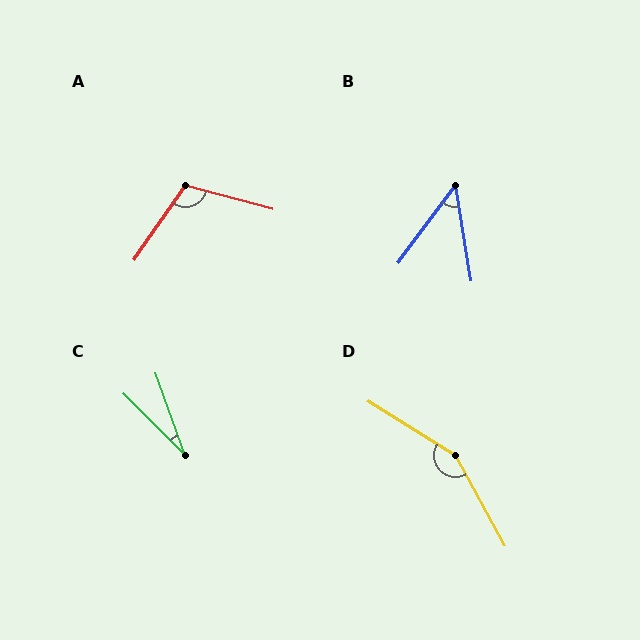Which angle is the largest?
D, at approximately 151 degrees.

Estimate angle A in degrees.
Approximately 110 degrees.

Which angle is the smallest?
C, at approximately 25 degrees.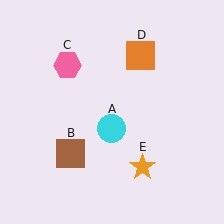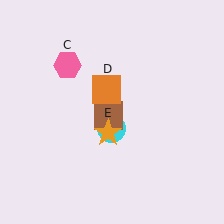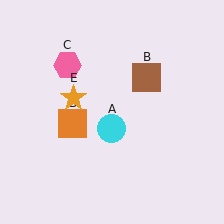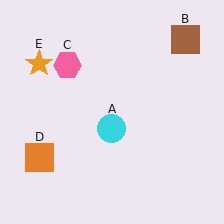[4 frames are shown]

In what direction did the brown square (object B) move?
The brown square (object B) moved up and to the right.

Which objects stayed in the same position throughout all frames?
Cyan circle (object A) and pink hexagon (object C) remained stationary.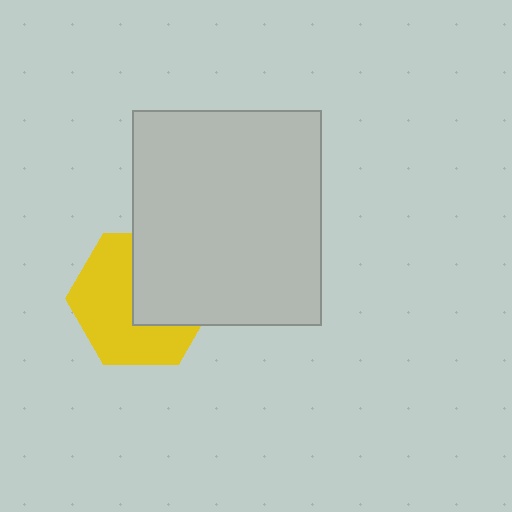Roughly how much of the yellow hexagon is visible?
About half of it is visible (roughly 57%).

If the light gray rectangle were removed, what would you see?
You would see the complete yellow hexagon.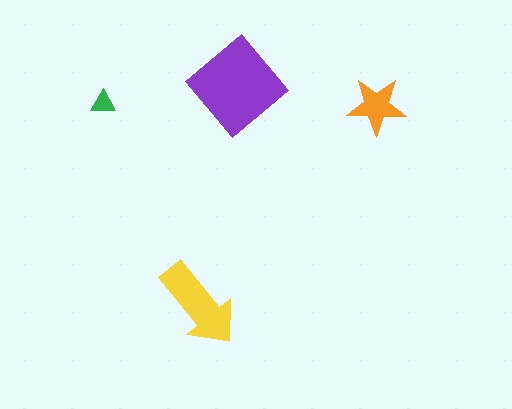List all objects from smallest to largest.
The green triangle, the orange star, the yellow arrow, the purple diamond.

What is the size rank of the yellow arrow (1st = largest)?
2nd.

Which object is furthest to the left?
The green triangle is leftmost.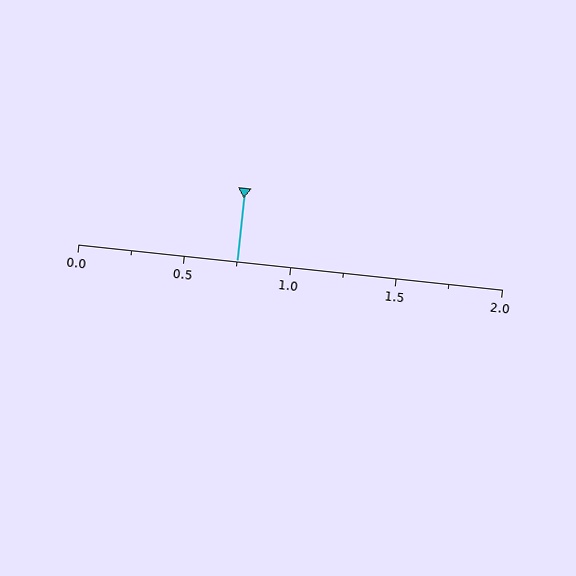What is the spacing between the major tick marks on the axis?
The major ticks are spaced 0.5 apart.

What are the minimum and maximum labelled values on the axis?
The axis runs from 0.0 to 2.0.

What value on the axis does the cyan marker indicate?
The marker indicates approximately 0.75.